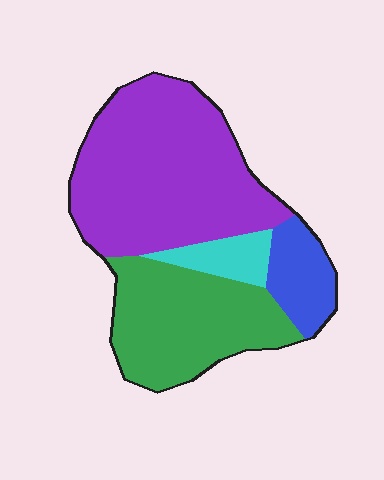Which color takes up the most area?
Purple, at roughly 50%.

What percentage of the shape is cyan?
Cyan covers 7% of the shape.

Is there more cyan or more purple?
Purple.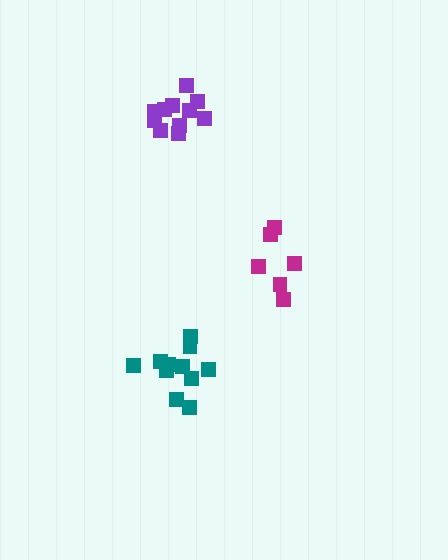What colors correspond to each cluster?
The clusters are colored: teal, purple, magenta.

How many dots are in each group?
Group 1: 11 dots, Group 2: 11 dots, Group 3: 6 dots (28 total).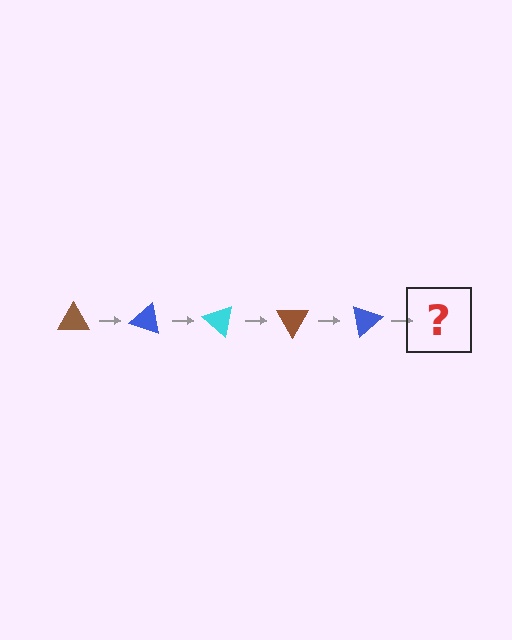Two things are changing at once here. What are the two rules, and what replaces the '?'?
The two rules are that it rotates 20 degrees each step and the color cycles through brown, blue, and cyan. The '?' should be a cyan triangle, rotated 100 degrees from the start.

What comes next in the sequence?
The next element should be a cyan triangle, rotated 100 degrees from the start.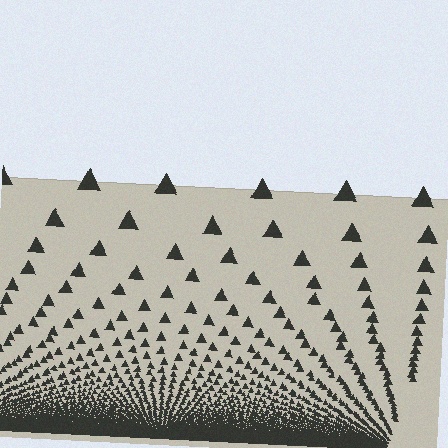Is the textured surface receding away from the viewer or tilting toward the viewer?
The surface appears to tilt toward the viewer. Texture elements get larger and sparser toward the top.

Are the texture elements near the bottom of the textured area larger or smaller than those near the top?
Smaller. The gradient is inverted — elements near the bottom are smaller and denser.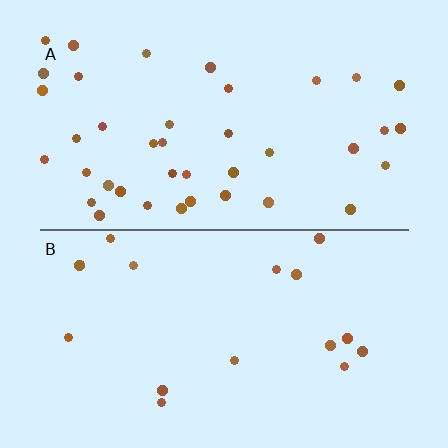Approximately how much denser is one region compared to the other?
Approximately 2.3× — region A over region B.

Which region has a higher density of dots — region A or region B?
A (the top).